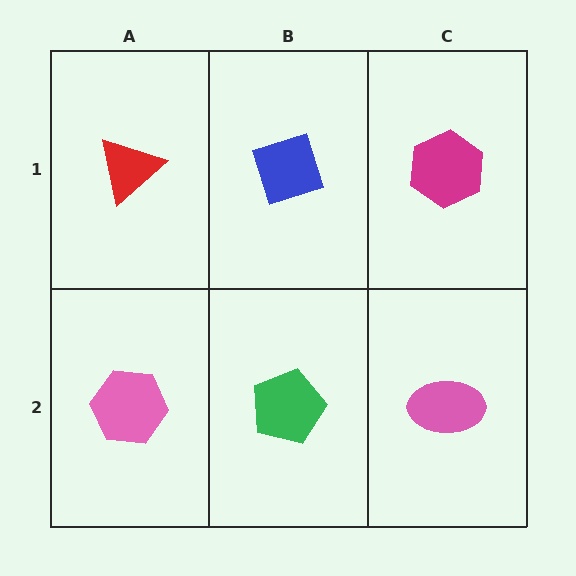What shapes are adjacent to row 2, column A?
A red triangle (row 1, column A), a green pentagon (row 2, column B).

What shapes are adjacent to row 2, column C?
A magenta hexagon (row 1, column C), a green pentagon (row 2, column B).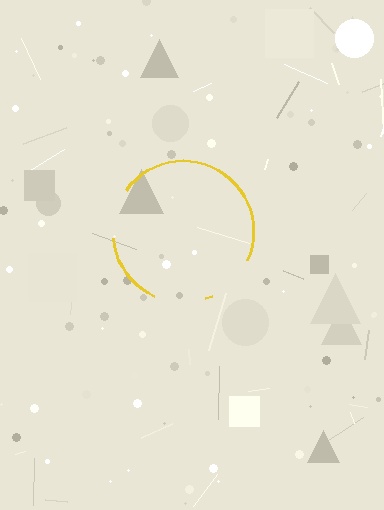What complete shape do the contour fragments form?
The contour fragments form a circle.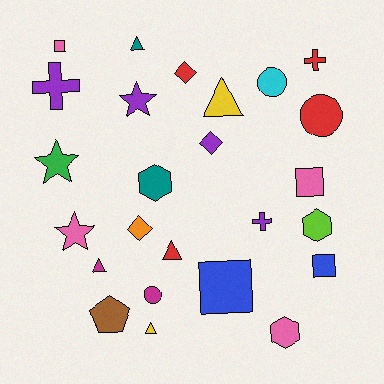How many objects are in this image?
There are 25 objects.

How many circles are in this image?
There are 3 circles.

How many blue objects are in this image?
There are 2 blue objects.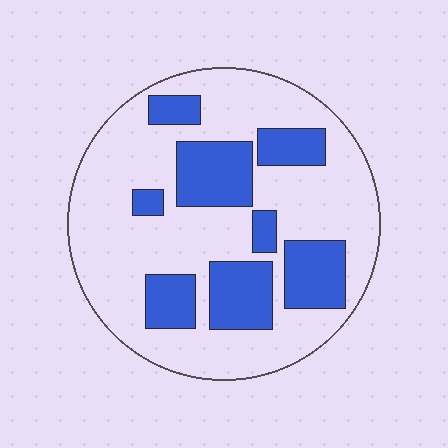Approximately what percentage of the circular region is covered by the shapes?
Approximately 30%.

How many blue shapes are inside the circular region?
8.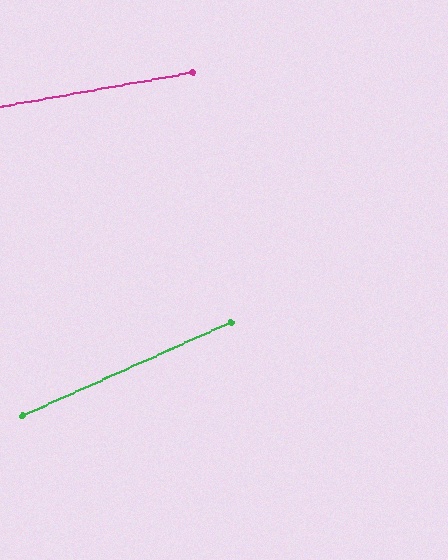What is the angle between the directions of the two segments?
Approximately 14 degrees.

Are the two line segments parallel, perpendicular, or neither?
Neither parallel nor perpendicular — they differ by about 14°.